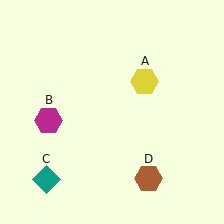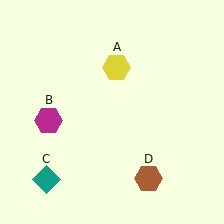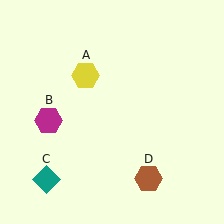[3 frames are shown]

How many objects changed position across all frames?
1 object changed position: yellow hexagon (object A).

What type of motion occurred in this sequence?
The yellow hexagon (object A) rotated counterclockwise around the center of the scene.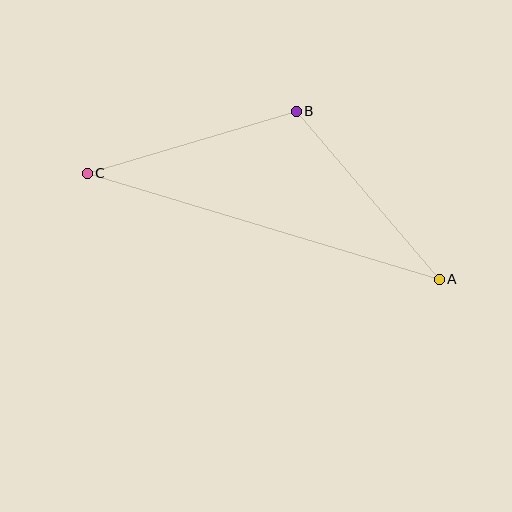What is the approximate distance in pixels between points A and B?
The distance between A and B is approximately 221 pixels.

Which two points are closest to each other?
Points B and C are closest to each other.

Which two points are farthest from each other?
Points A and C are farthest from each other.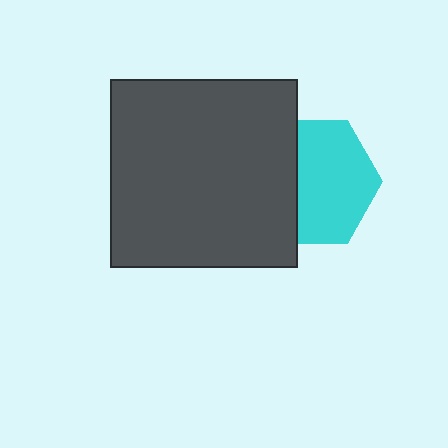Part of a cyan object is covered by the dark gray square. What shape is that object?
It is a hexagon.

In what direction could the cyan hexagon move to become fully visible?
The cyan hexagon could move right. That would shift it out from behind the dark gray square entirely.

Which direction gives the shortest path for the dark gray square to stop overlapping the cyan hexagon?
Moving left gives the shortest separation.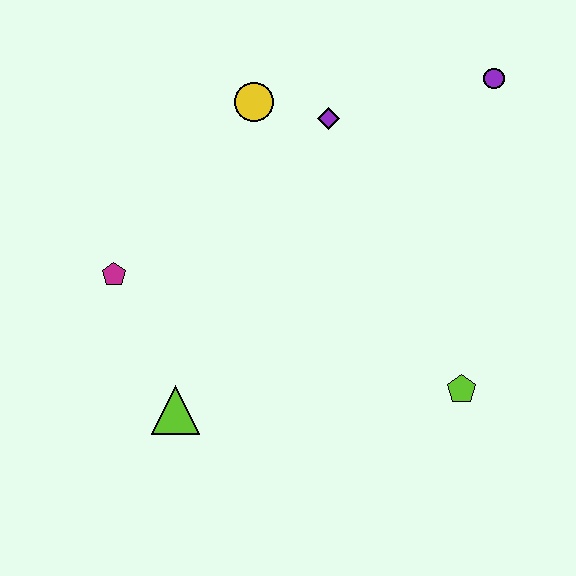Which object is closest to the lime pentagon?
The lime triangle is closest to the lime pentagon.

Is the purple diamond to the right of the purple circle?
No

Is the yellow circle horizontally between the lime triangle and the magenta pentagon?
No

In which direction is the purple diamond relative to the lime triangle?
The purple diamond is above the lime triangle.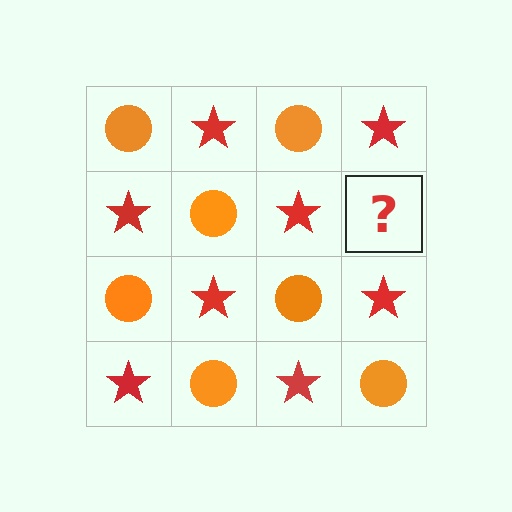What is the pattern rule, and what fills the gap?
The rule is that it alternates orange circle and red star in a checkerboard pattern. The gap should be filled with an orange circle.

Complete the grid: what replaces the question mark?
The question mark should be replaced with an orange circle.